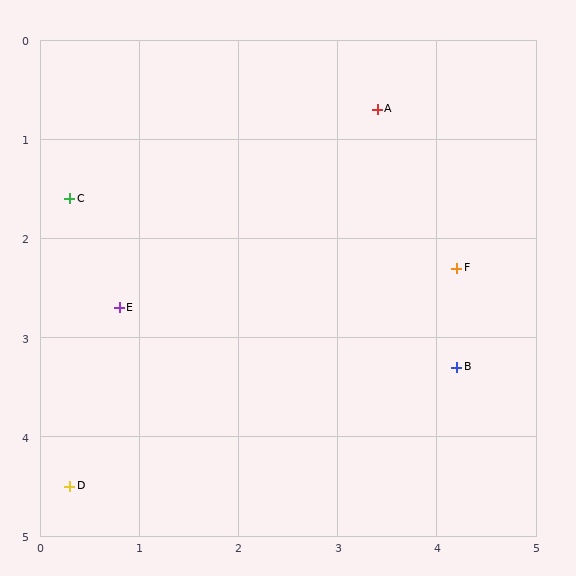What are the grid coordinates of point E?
Point E is at approximately (0.8, 2.7).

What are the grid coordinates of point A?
Point A is at approximately (3.4, 0.7).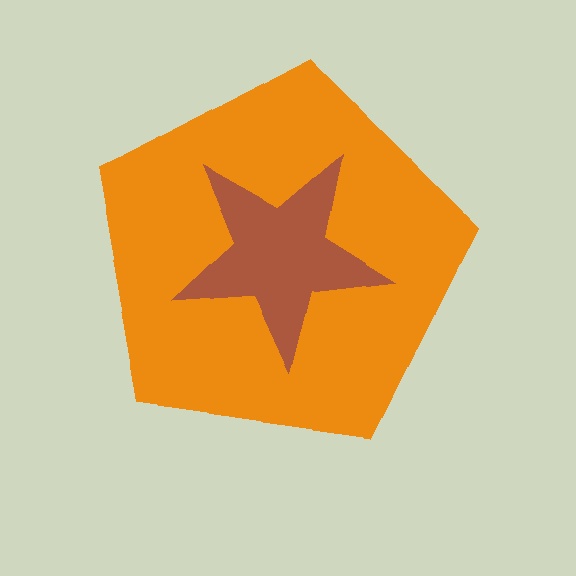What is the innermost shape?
The brown star.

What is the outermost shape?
The orange pentagon.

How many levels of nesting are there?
2.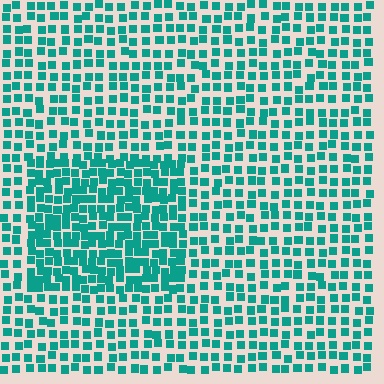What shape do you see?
I see a rectangle.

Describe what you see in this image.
The image contains small teal elements arranged at two different densities. A rectangle-shaped region is visible where the elements are more densely packed than the surrounding area.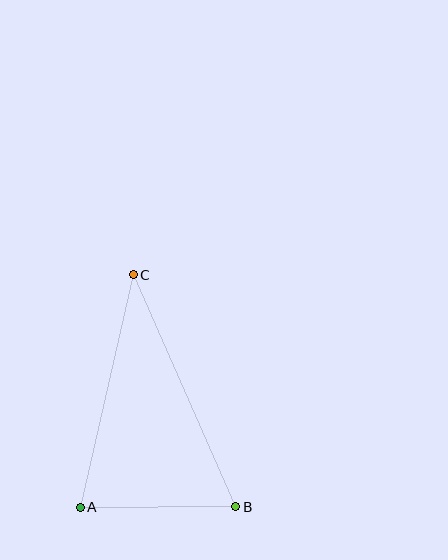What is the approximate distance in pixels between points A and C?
The distance between A and C is approximately 238 pixels.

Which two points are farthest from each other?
Points B and C are farthest from each other.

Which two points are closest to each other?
Points A and B are closest to each other.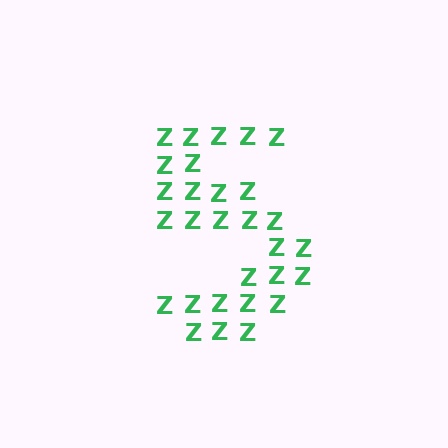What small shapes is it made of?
It is made of small letter Z's.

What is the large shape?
The large shape is the digit 5.